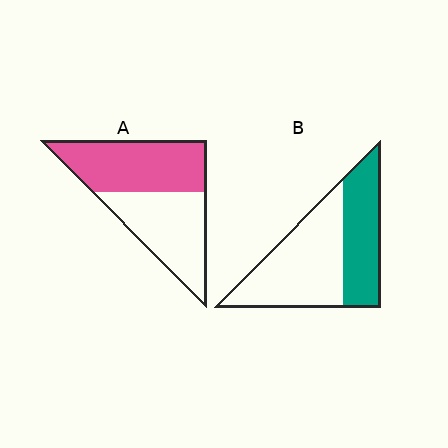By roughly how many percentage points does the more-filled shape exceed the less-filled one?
By roughly 10 percentage points (A over B).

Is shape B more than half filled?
No.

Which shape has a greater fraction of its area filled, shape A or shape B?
Shape A.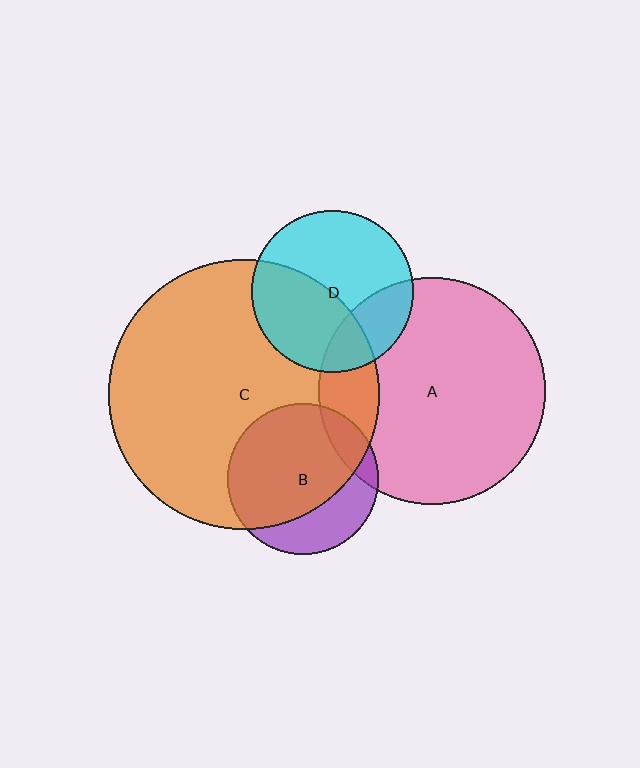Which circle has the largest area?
Circle C (orange).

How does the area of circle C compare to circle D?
Approximately 2.8 times.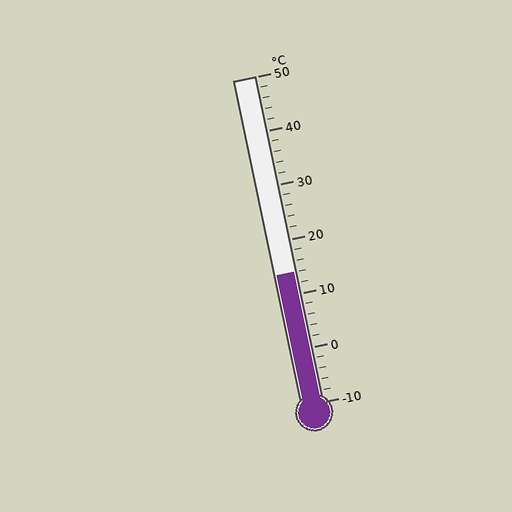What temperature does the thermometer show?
The thermometer shows approximately 14°C.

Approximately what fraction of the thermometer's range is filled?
The thermometer is filled to approximately 40% of its range.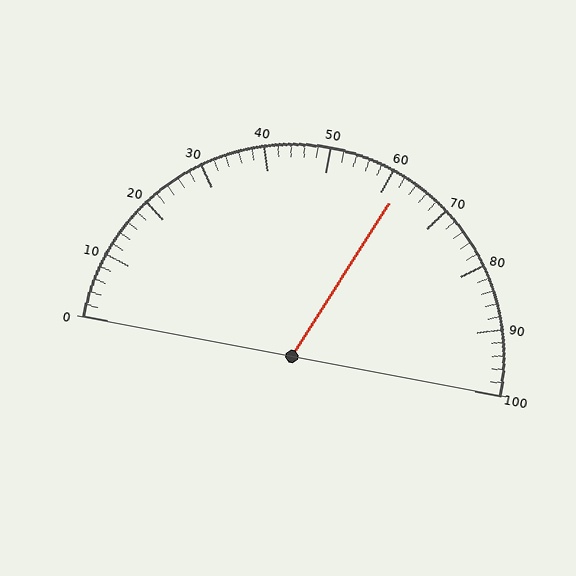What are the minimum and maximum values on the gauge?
The gauge ranges from 0 to 100.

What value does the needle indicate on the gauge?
The needle indicates approximately 62.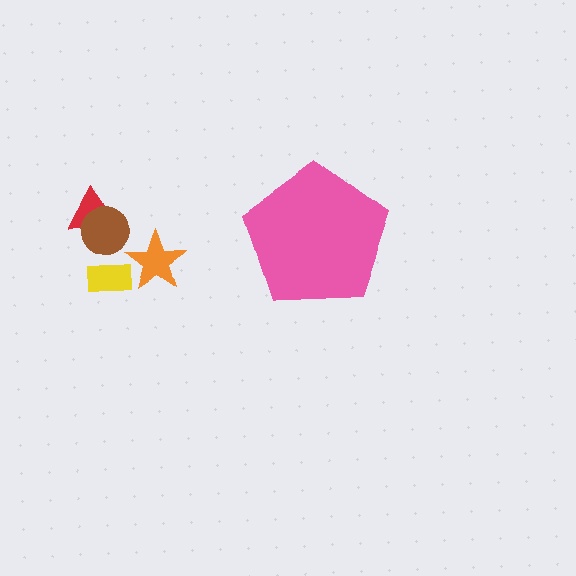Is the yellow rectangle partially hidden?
No, the yellow rectangle is fully visible.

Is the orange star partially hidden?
No, the orange star is fully visible.